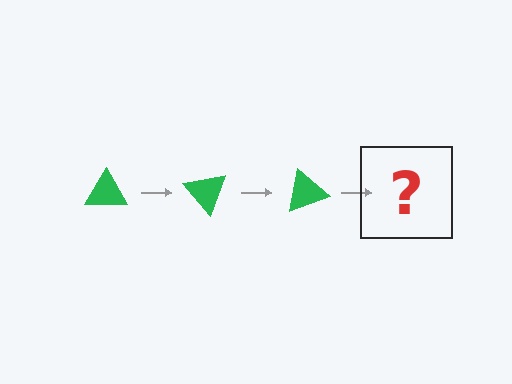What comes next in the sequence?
The next element should be a green triangle rotated 150 degrees.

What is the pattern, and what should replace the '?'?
The pattern is that the triangle rotates 50 degrees each step. The '?' should be a green triangle rotated 150 degrees.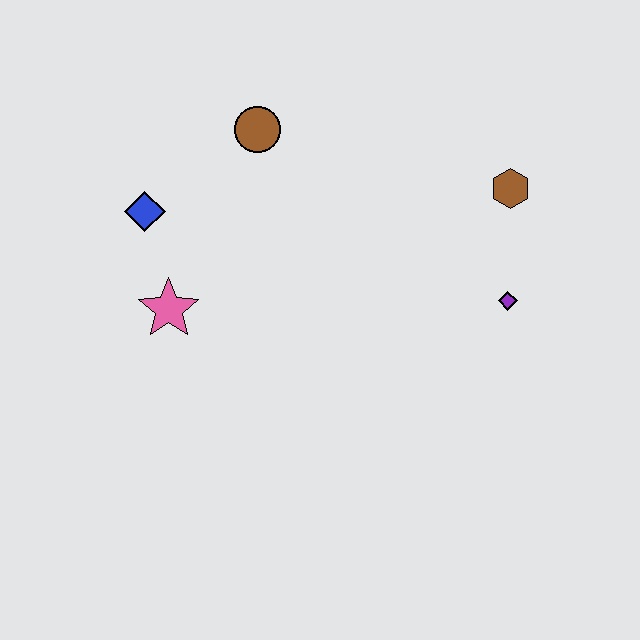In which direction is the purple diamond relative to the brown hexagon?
The purple diamond is below the brown hexagon.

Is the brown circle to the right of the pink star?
Yes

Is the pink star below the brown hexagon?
Yes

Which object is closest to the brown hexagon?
The purple diamond is closest to the brown hexagon.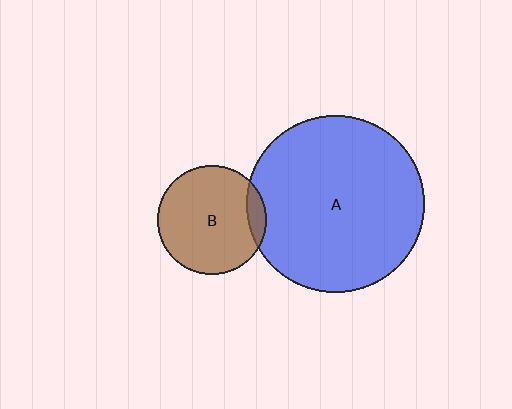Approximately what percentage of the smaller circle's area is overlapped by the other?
Approximately 10%.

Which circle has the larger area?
Circle A (blue).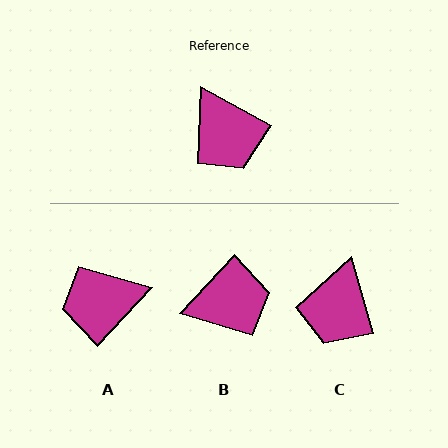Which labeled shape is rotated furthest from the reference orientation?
A, about 104 degrees away.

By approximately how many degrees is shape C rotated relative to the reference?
Approximately 45 degrees clockwise.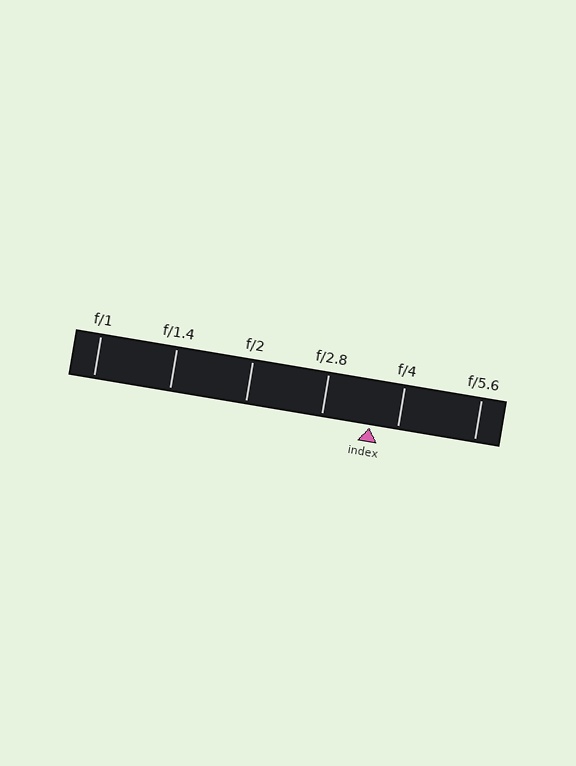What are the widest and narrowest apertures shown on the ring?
The widest aperture shown is f/1 and the narrowest is f/5.6.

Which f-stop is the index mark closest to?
The index mark is closest to f/4.